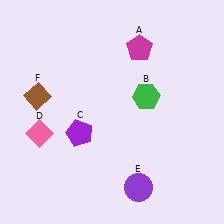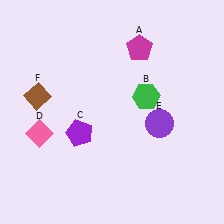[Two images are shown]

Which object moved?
The purple circle (E) moved up.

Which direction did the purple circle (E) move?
The purple circle (E) moved up.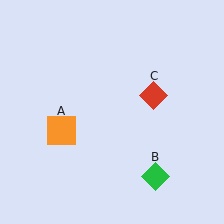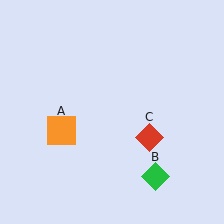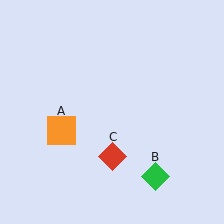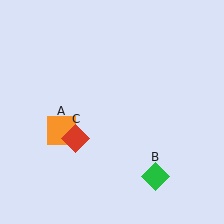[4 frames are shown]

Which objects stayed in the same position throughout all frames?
Orange square (object A) and green diamond (object B) remained stationary.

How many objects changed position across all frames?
1 object changed position: red diamond (object C).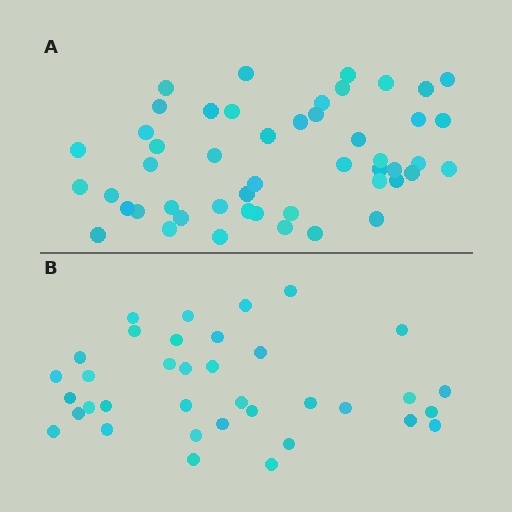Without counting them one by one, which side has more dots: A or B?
Region A (the top region) has more dots.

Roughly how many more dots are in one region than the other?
Region A has approximately 15 more dots than region B.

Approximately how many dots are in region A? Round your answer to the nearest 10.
About 50 dots. (The exact count is 49, which rounds to 50.)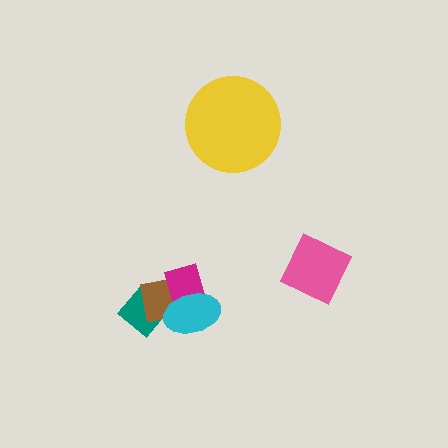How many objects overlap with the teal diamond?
3 objects overlap with the teal diamond.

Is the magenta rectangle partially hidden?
Yes, it is partially covered by another shape.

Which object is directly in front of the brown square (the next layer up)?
The magenta rectangle is directly in front of the brown square.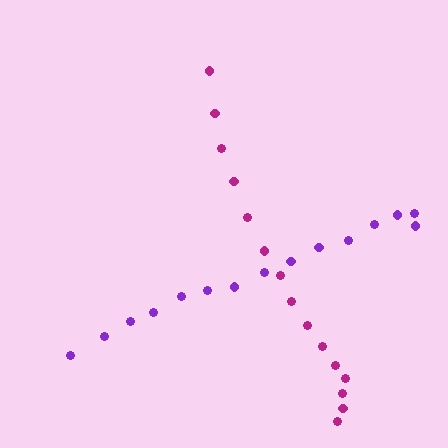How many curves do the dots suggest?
There are 2 distinct paths.